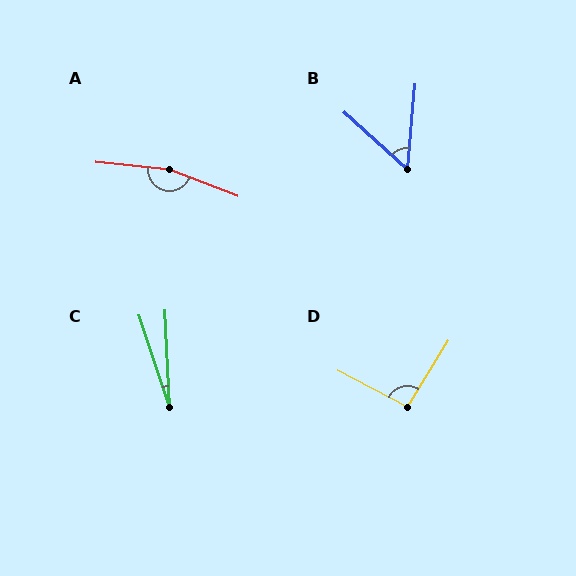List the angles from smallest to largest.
C (16°), B (53°), D (94°), A (165°).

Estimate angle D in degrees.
Approximately 94 degrees.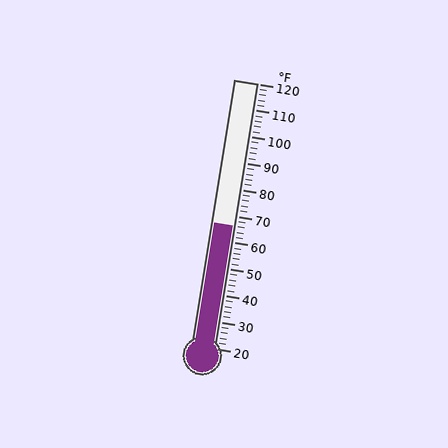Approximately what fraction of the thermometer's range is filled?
The thermometer is filled to approximately 45% of its range.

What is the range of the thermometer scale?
The thermometer scale ranges from 20°F to 120°F.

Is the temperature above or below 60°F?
The temperature is above 60°F.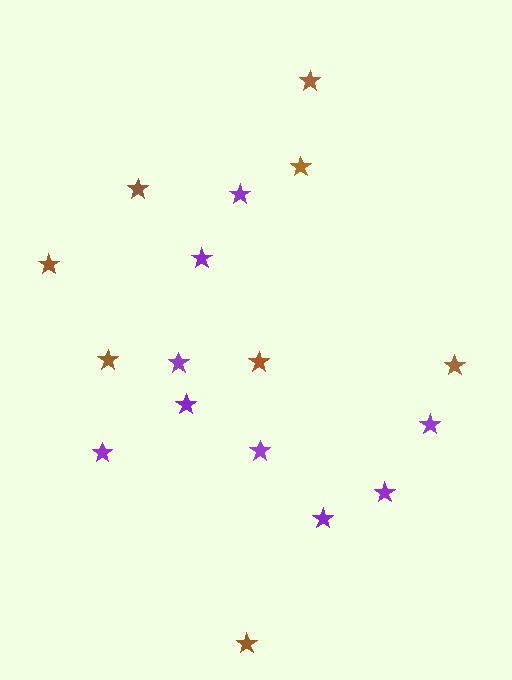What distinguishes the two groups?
There are 2 groups: one group of brown stars (8) and one group of purple stars (9).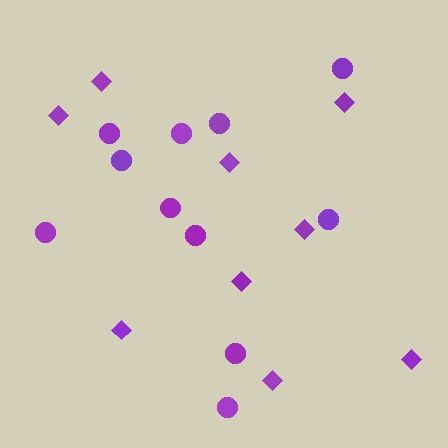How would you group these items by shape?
There are 2 groups: one group of diamonds (9) and one group of circles (11).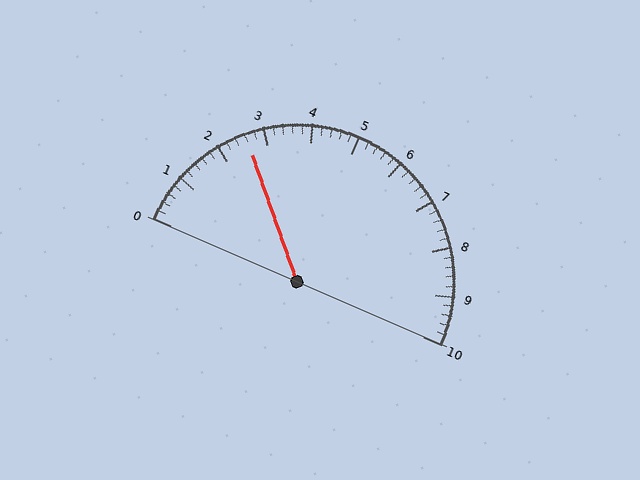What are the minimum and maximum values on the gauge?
The gauge ranges from 0 to 10.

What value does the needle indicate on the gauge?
The needle indicates approximately 2.6.